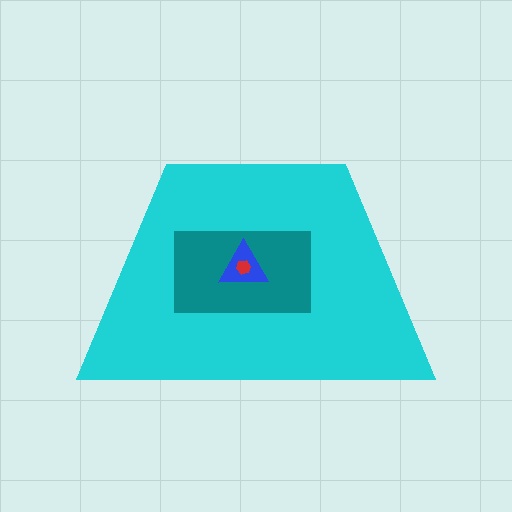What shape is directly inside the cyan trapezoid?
The teal rectangle.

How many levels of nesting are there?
4.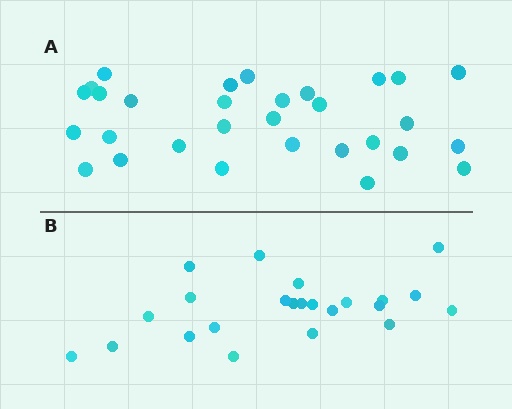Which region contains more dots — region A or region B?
Region A (the top region) has more dots.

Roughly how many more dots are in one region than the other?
Region A has roughly 8 or so more dots than region B.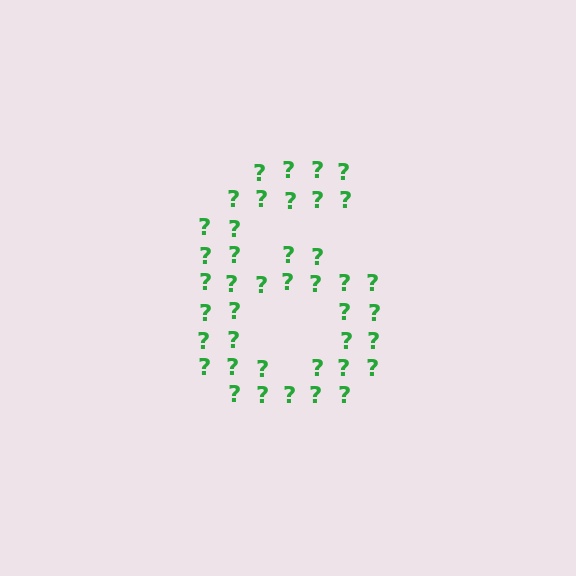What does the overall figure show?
The overall figure shows the digit 6.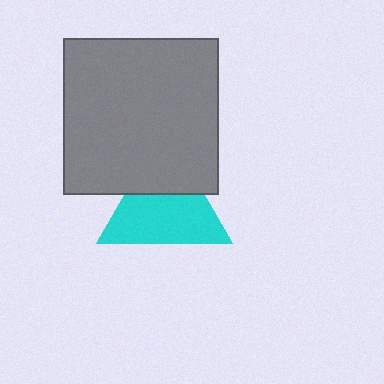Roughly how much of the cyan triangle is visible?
About half of it is visible (roughly 64%).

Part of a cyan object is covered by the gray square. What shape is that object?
It is a triangle.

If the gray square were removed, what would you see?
You would see the complete cyan triangle.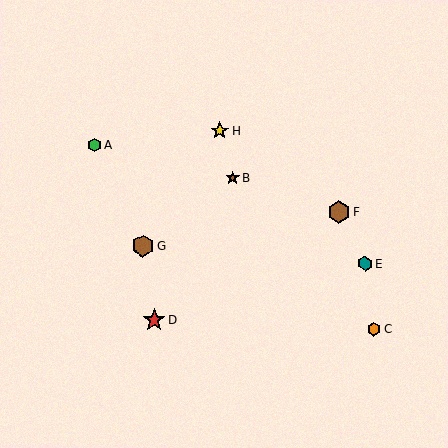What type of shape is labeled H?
Shape H is a yellow star.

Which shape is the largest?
The brown hexagon (labeled F) is the largest.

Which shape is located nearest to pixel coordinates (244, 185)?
The brown star (labeled B) at (233, 178) is nearest to that location.